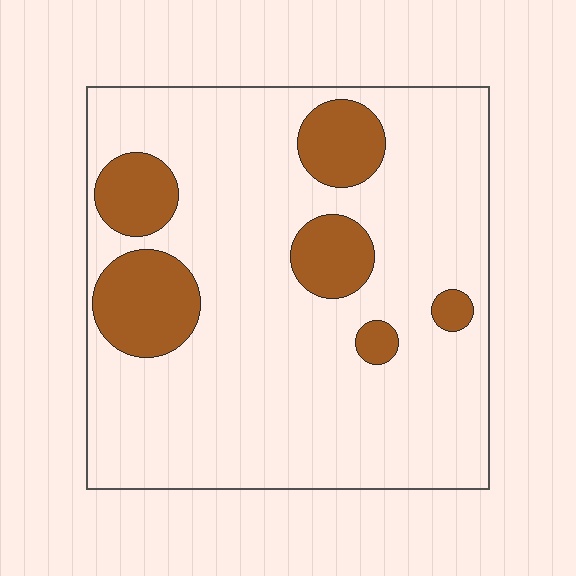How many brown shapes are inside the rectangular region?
6.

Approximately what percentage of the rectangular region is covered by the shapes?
Approximately 20%.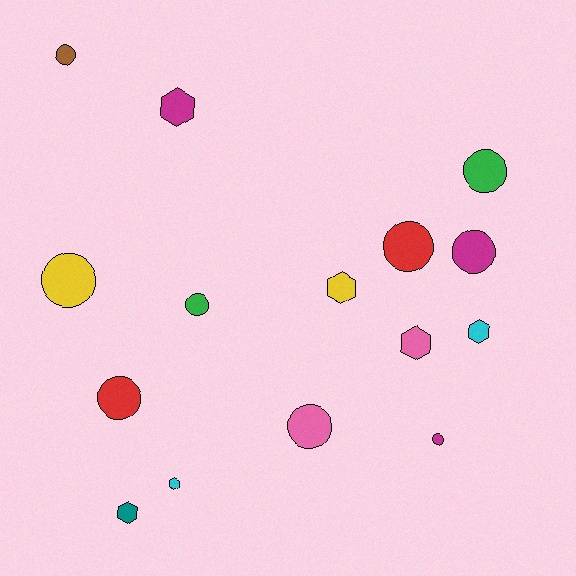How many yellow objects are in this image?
There are 2 yellow objects.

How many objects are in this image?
There are 15 objects.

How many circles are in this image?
There are 9 circles.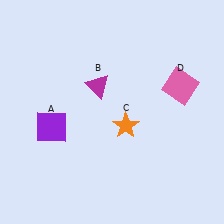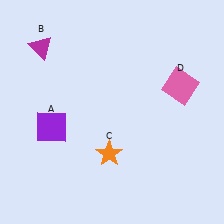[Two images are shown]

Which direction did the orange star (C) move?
The orange star (C) moved down.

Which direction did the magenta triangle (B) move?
The magenta triangle (B) moved left.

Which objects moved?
The objects that moved are: the magenta triangle (B), the orange star (C).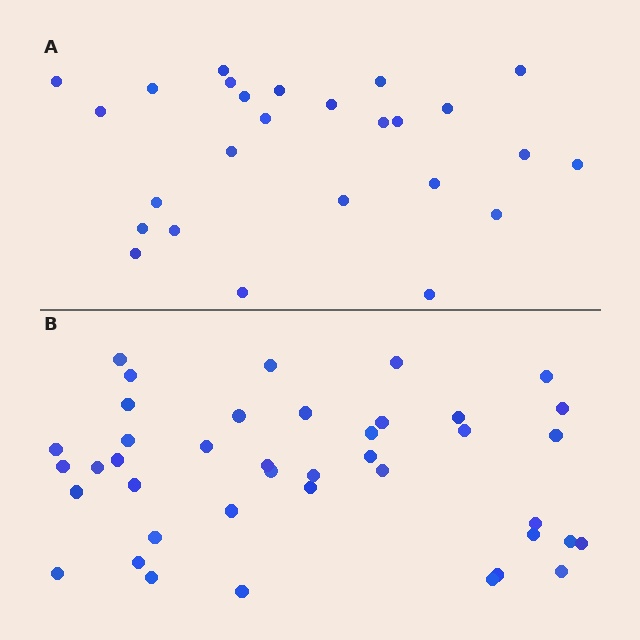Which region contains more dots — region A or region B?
Region B (the bottom region) has more dots.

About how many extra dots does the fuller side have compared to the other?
Region B has approximately 15 more dots than region A.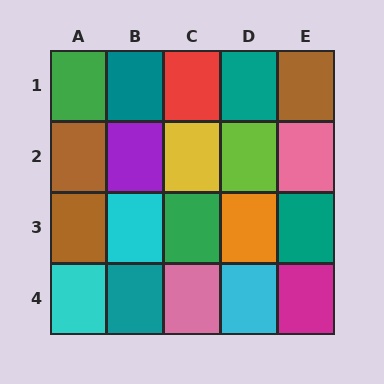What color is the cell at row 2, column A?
Brown.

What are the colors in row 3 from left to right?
Brown, cyan, green, orange, teal.